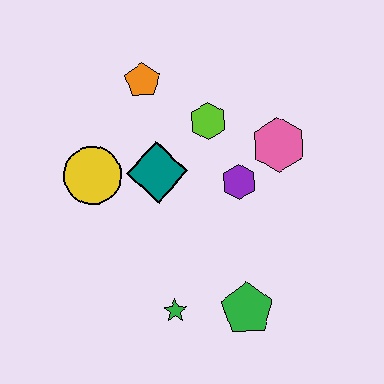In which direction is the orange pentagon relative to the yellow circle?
The orange pentagon is above the yellow circle.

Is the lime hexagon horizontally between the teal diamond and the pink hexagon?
Yes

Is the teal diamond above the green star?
Yes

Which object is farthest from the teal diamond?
The green pentagon is farthest from the teal diamond.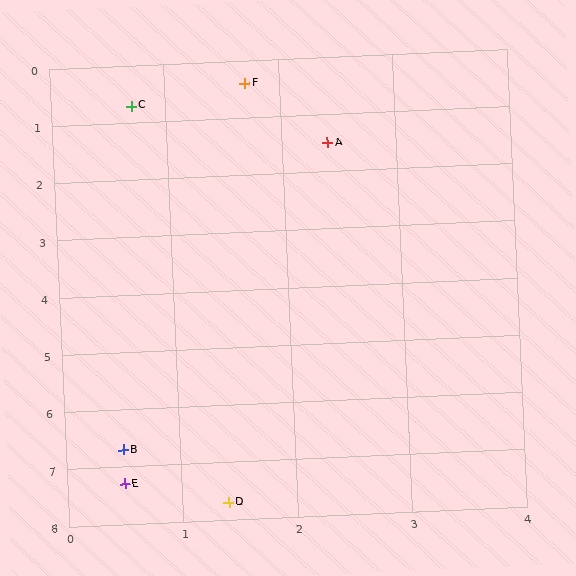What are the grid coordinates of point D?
Point D is at approximately (1.4, 7.7).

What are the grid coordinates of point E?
Point E is at approximately (0.5, 7.3).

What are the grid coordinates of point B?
Point B is at approximately (0.5, 6.7).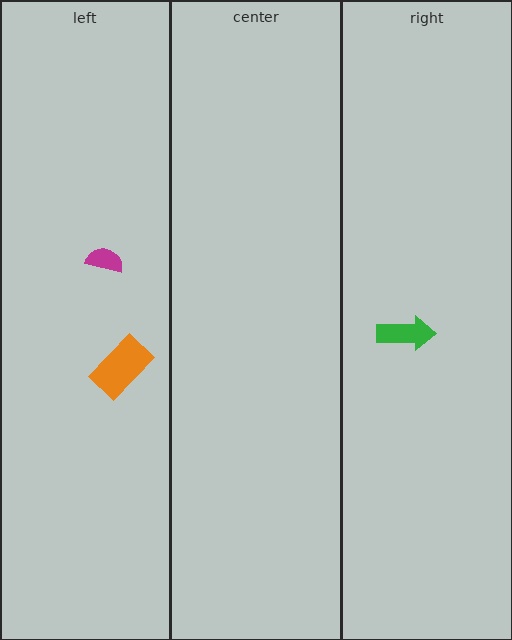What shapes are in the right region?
The green arrow.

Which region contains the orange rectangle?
The left region.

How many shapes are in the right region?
1.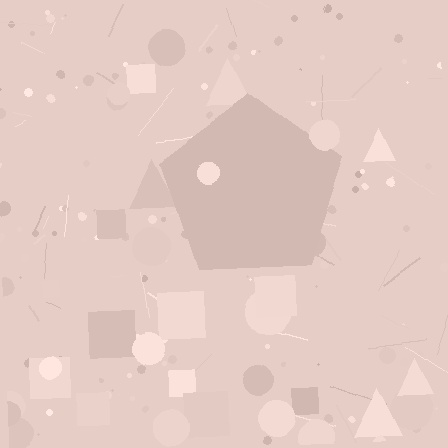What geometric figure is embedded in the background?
A pentagon is embedded in the background.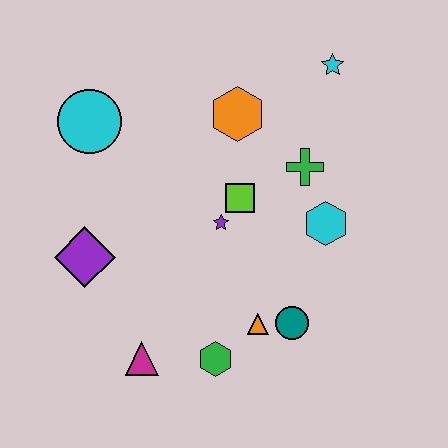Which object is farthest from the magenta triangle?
The cyan star is farthest from the magenta triangle.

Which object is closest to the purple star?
The lime square is closest to the purple star.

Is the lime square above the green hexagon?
Yes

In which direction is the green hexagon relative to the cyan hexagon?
The green hexagon is below the cyan hexagon.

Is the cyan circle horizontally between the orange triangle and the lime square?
No